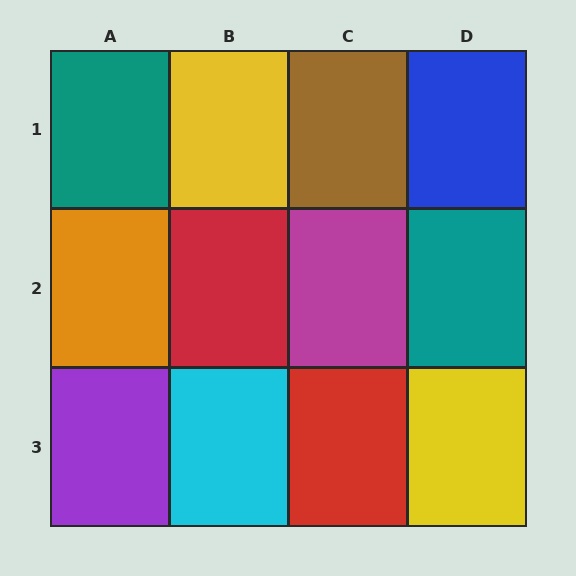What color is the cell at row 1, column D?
Blue.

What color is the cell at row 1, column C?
Brown.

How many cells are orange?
1 cell is orange.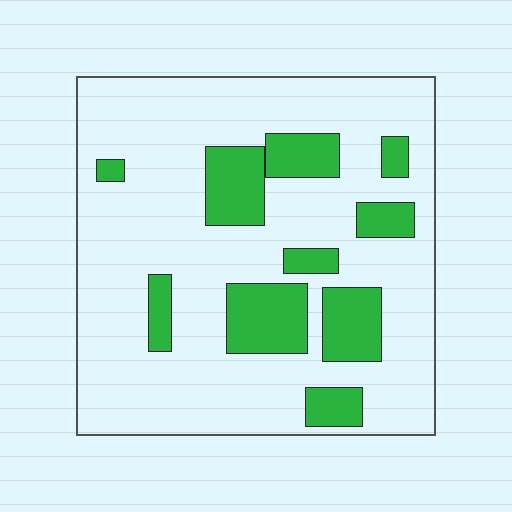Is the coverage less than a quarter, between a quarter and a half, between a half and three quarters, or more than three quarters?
Less than a quarter.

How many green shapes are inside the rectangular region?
10.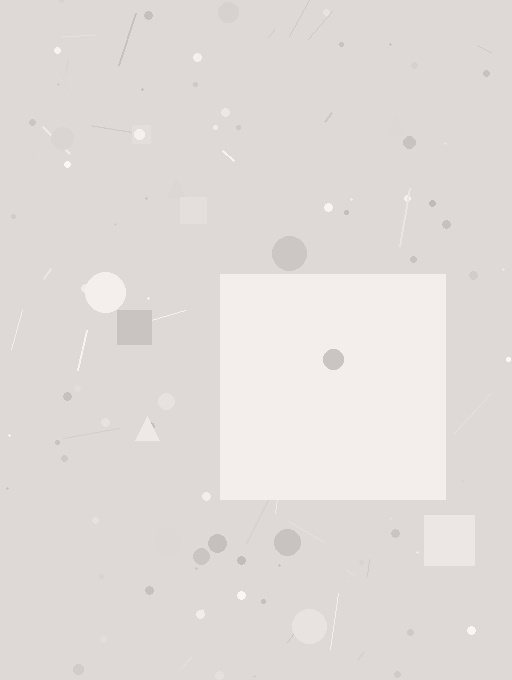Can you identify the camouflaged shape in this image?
The camouflaged shape is a square.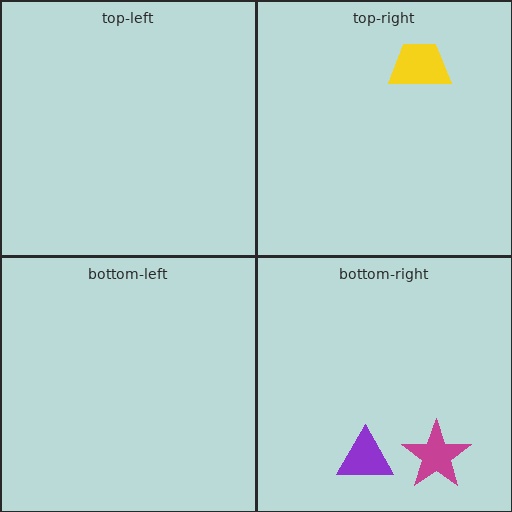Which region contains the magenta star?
The bottom-right region.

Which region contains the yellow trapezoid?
The top-right region.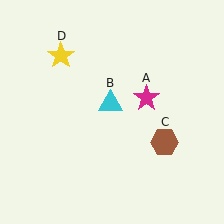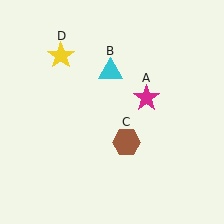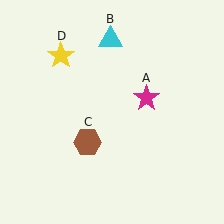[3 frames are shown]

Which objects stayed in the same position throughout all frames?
Magenta star (object A) and yellow star (object D) remained stationary.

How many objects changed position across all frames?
2 objects changed position: cyan triangle (object B), brown hexagon (object C).